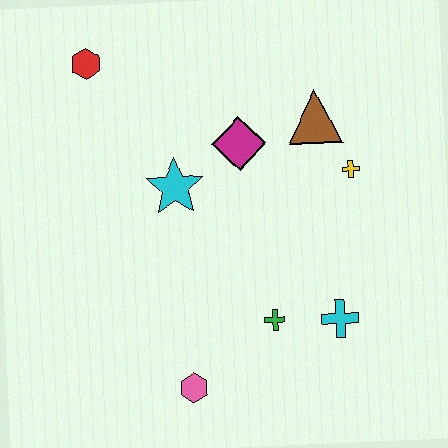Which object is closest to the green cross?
The cyan cross is closest to the green cross.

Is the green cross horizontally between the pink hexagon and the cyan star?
No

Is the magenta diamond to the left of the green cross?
Yes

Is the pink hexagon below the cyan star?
Yes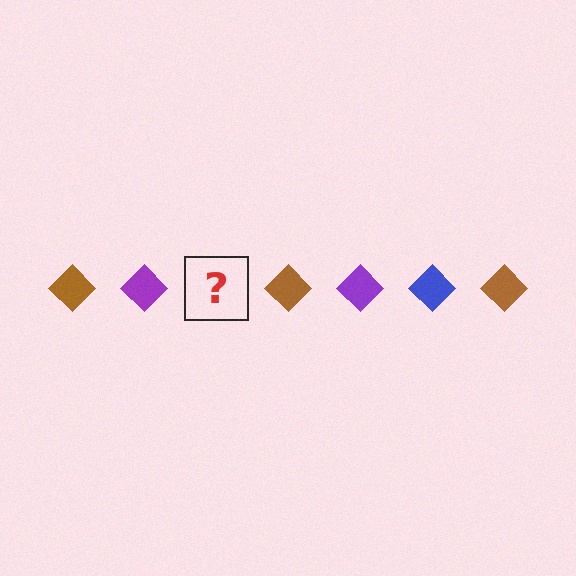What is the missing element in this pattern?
The missing element is a blue diamond.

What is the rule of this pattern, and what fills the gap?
The rule is that the pattern cycles through brown, purple, blue diamonds. The gap should be filled with a blue diamond.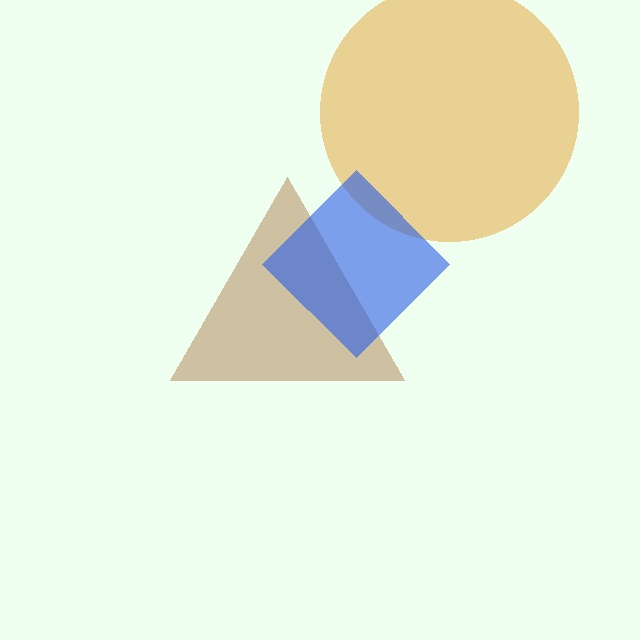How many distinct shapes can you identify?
There are 3 distinct shapes: an orange circle, a brown triangle, a blue diamond.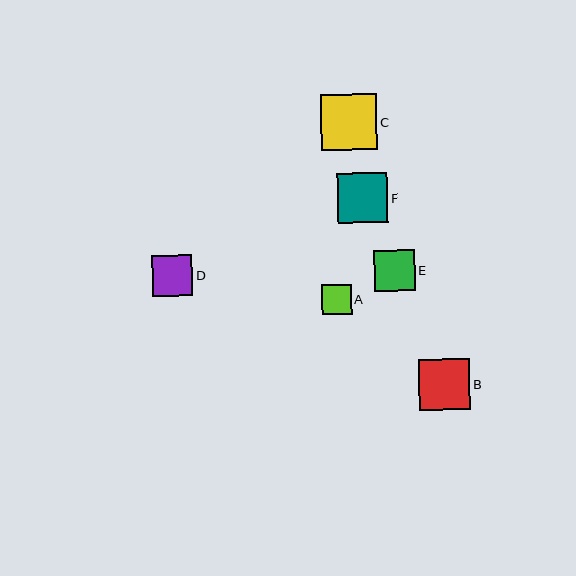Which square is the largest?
Square C is the largest with a size of approximately 56 pixels.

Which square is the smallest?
Square A is the smallest with a size of approximately 30 pixels.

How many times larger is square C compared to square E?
Square C is approximately 1.4 times the size of square E.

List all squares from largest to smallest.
From largest to smallest: C, B, F, E, D, A.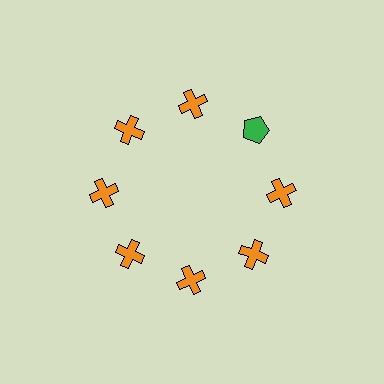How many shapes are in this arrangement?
There are 8 shapes arranged in a ring pattern.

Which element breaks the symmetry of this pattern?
The green pentagon at roughly the 2 o'clock position breaks the symmetry. All other shapes are orange crosses.